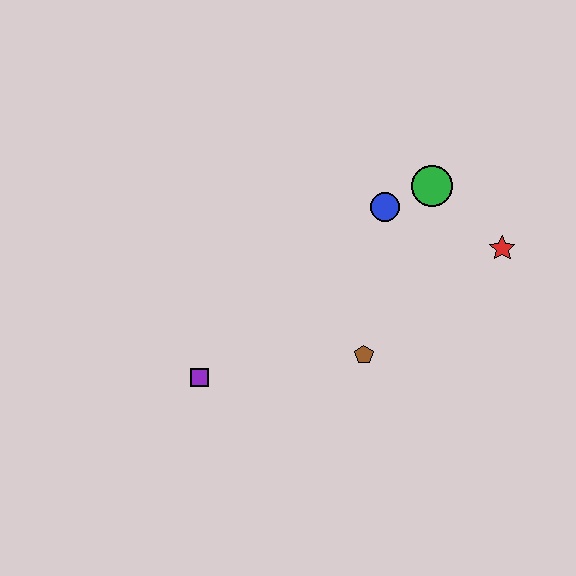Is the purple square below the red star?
Yes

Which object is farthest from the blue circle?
The purple square is farthest from the blue circle.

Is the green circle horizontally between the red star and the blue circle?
Yes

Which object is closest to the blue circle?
The green circle is closest to the blue circle.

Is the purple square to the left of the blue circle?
Yes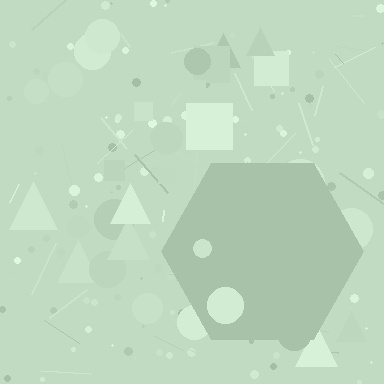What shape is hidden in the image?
A hexagon is hidden in the image.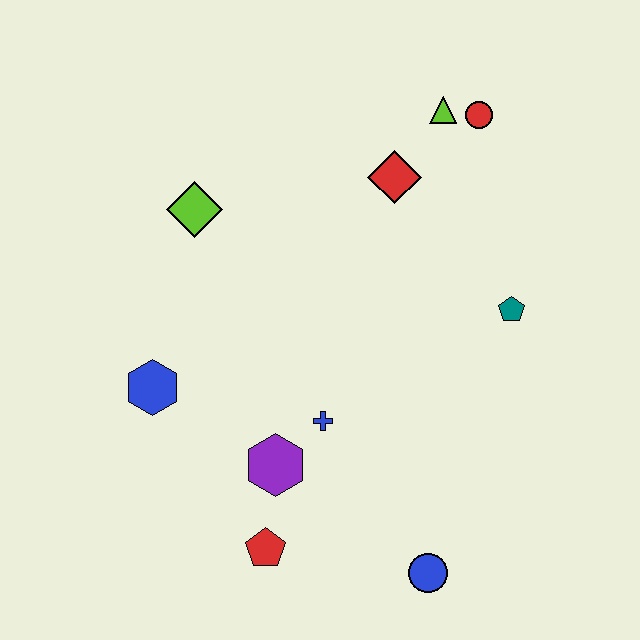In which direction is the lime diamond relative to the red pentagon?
The lime diamond is above the red pentagon.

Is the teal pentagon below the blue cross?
No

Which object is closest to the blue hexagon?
The purple hexagon is closest to the blue hexagon.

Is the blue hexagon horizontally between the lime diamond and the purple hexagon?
No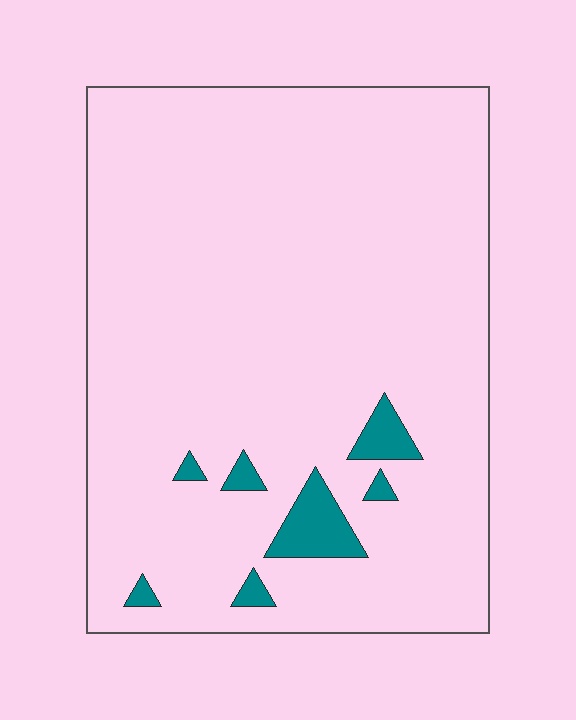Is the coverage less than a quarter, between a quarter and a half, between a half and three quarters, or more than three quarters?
Less than a quarter.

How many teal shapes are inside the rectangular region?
7.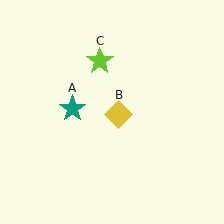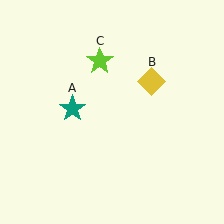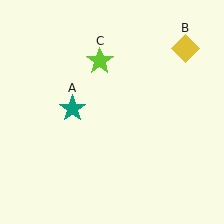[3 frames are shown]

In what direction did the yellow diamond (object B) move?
The yellow diamond (object B) moved up and to the right.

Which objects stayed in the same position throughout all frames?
Teal star (object A) and lime star (object C) remained stationary.